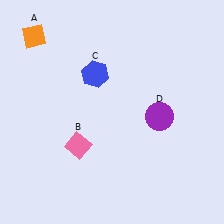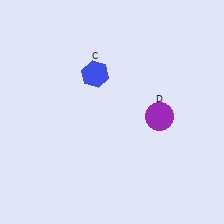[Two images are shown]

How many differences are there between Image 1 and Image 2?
There are 2 differences between the two images.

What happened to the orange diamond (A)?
The orange diamond (A) was removed in Image 2. It was in the top-left area of Image 1.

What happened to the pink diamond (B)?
The pink diamond (B) was removed in Image 2. It was in the bottom-left area of Image 1.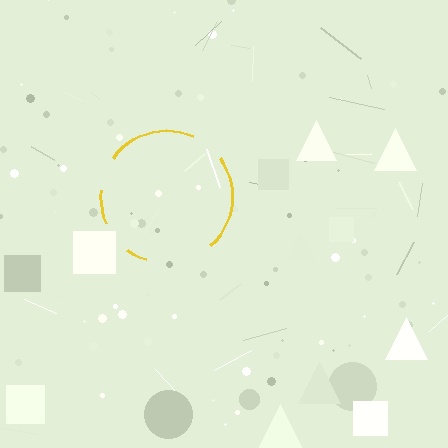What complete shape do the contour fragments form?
The contour fragments form a circle.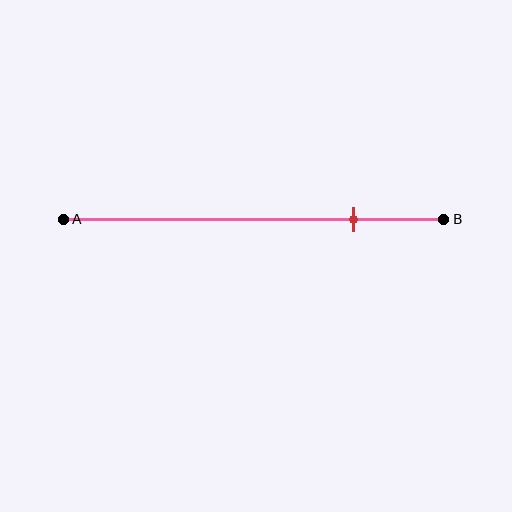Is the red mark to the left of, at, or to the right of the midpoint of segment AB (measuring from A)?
The red mark is to the right of the midpoint of segment AB.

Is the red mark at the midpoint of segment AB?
No, the mark is at about 75% from A, not at the 50% midpoint.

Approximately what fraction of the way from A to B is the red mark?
The red mark is approximately 75% of the way from A to B.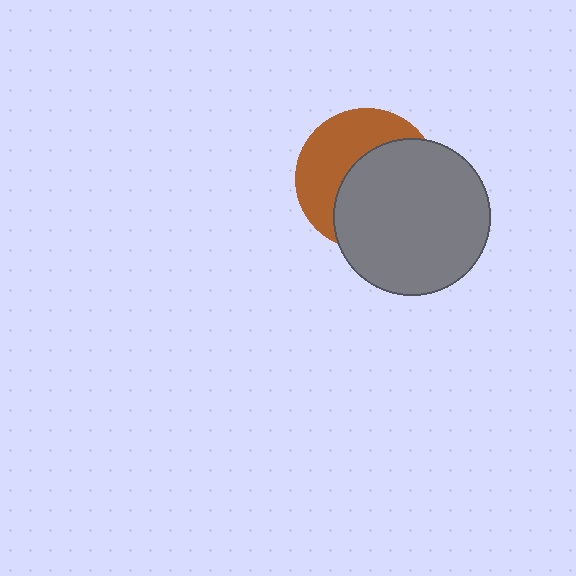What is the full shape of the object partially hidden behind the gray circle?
The partially hidden object is a brown circle.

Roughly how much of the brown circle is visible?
A small part of it is visible (roughly 43%).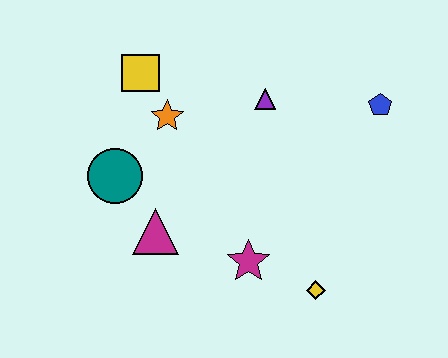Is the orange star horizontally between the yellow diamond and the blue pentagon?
No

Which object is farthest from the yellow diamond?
The yellow square is farthest from the yellow diamond.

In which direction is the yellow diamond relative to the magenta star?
The yellow diamond is to the right of the magenta star.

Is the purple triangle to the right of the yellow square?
Yes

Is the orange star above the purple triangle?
No